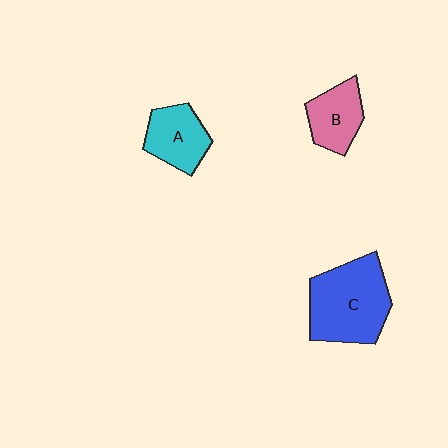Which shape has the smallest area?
Shape B (pink).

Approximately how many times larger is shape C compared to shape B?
Approximately 1.9 times.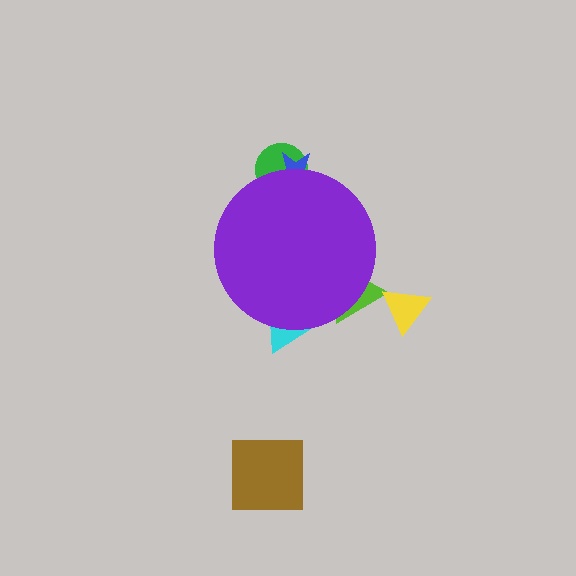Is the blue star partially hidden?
Yes, the blue star is partially hidden behind the purple circle.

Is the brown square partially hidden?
No, the brown square is fully visible.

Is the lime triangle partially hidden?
Yes, the lime triangle is partially hidden behind the purple circle.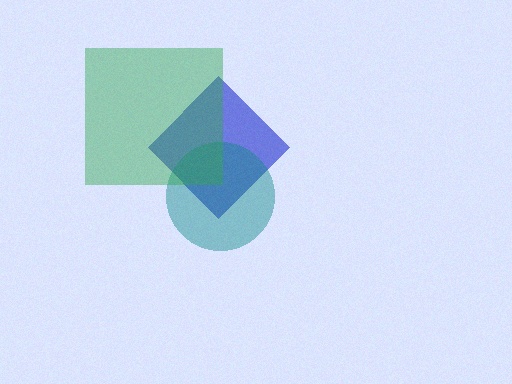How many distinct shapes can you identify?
There are 3 distinct shapes: a blue diamond, a teal circle, a green square.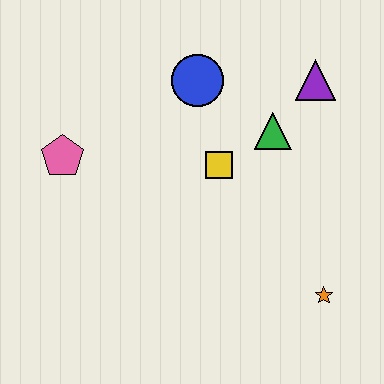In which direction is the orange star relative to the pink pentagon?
The orange star is to the right of the pink pentagon.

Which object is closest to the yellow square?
The green triangle is closest to the yellow square.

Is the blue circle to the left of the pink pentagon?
No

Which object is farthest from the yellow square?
The orange star is farthest from the yellow square.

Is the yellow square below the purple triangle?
Yes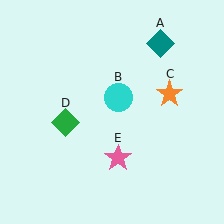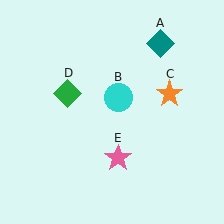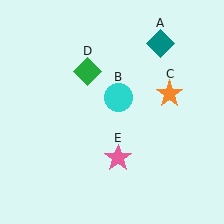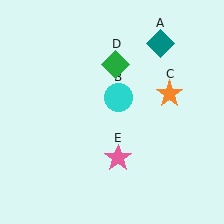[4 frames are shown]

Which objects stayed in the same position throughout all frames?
Teal diamond (object A) and cyan circle (object B) and orange star (object C) and pink star (object E) remained stationary.